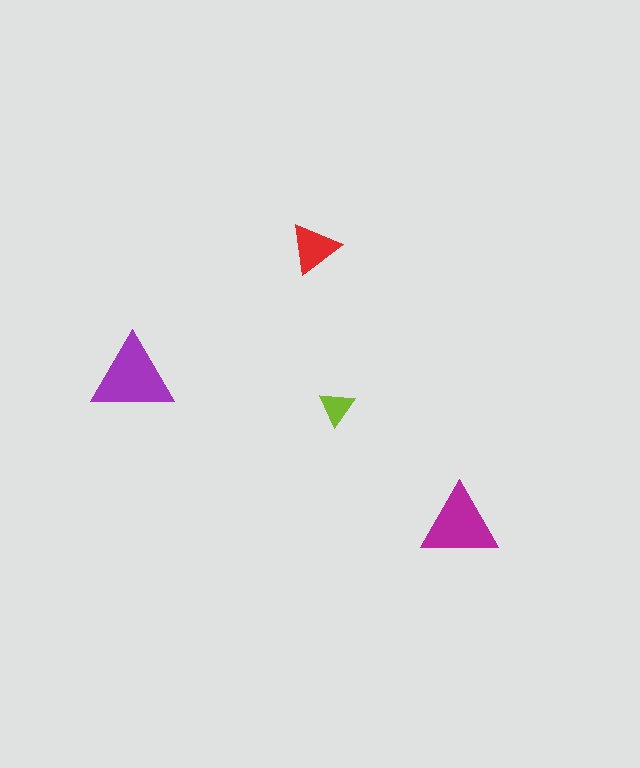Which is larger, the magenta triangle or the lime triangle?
The magenta one.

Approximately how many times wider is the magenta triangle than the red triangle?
About 1.5 times wider.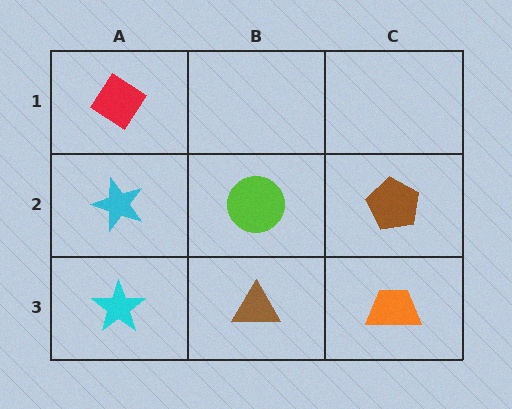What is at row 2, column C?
A brown pentagon.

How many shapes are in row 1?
1 shape.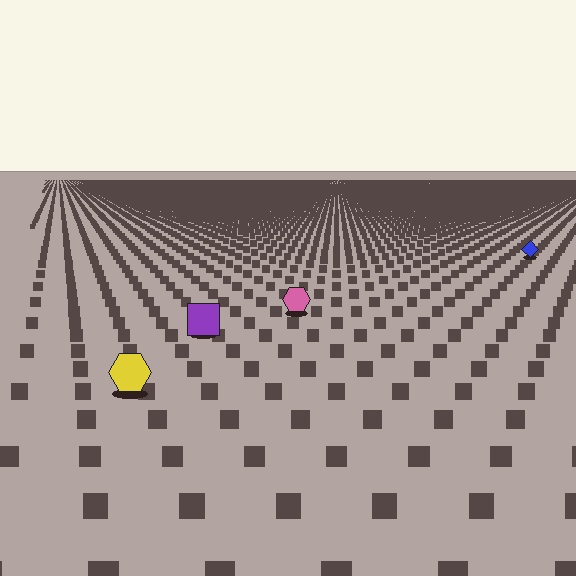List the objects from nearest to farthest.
From nearest to farthest: the yellow hexagon, the purple square, the pink hexagon, the blue diamond.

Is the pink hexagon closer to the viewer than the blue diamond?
Yes. The pink hexagon is closer — you can tell from the texture gradient: the ground texture is coarser near it.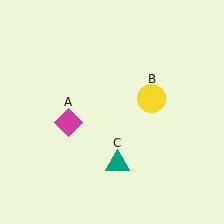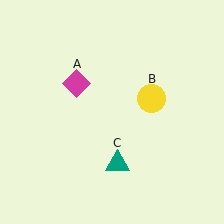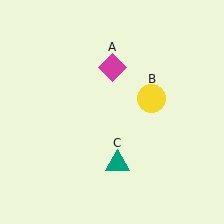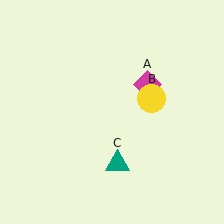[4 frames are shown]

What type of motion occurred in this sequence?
The magenta diamond (object A) rotated clockwise around the center of the scene.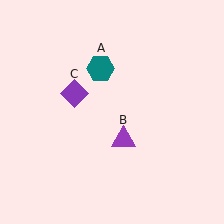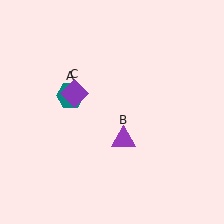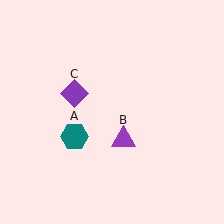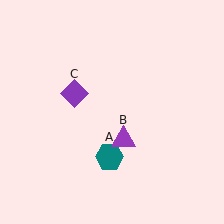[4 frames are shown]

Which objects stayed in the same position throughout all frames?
Purple triangle (object B) and purple diamond (object C) remained stationary.